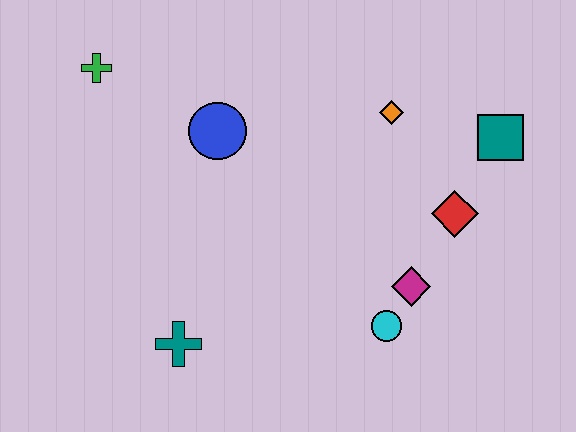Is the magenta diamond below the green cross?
Yes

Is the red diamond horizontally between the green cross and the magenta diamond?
No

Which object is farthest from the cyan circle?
The green cross is farthest from the cyan circle.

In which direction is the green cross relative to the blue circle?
The green cross is to the left of the blue circle.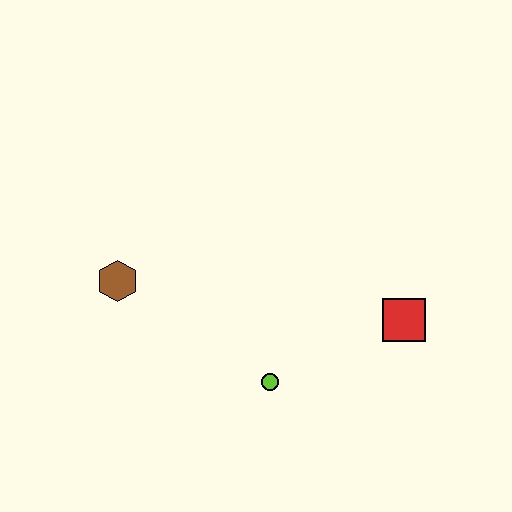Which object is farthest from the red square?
The brown hexagon is farthest from the red square.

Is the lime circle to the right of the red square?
No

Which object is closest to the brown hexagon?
The lime circle is closest to the brown hexagon.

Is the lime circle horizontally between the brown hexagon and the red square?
Yes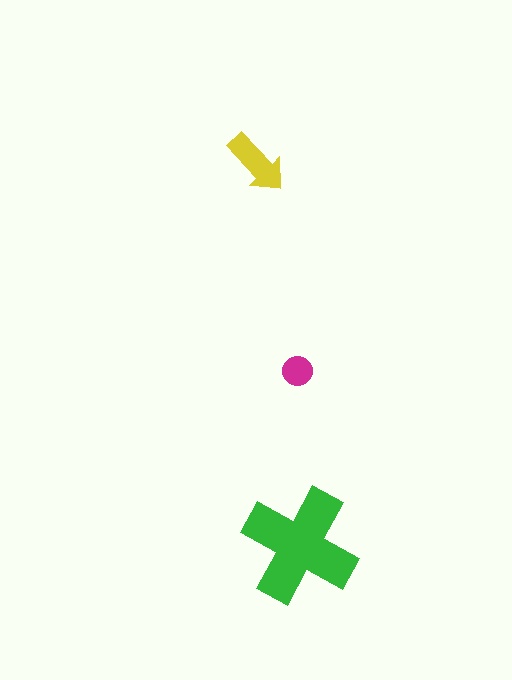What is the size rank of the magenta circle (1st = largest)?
3rd.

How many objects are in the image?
There are 3 objects in the image.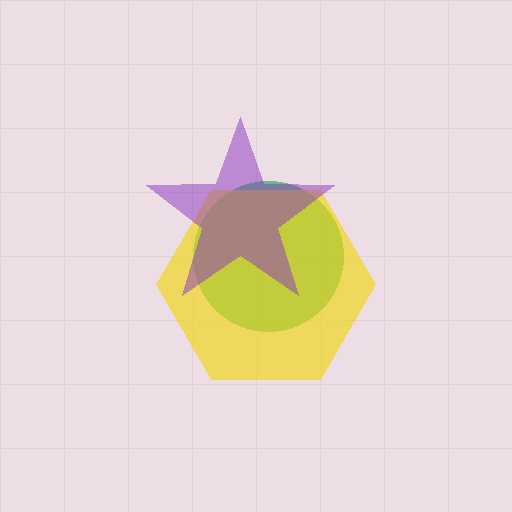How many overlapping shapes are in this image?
There are 3 overlapping shapes in the image.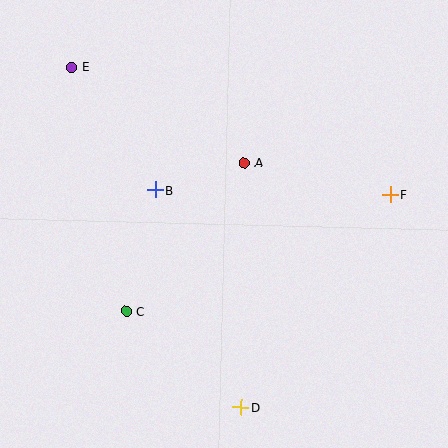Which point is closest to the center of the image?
Point A at (244, 163) is closest to the center.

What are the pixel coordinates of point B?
Point B is at (155, 190).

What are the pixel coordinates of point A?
Point A is at (244, 163).